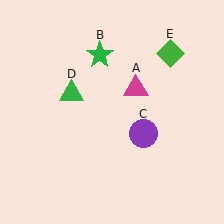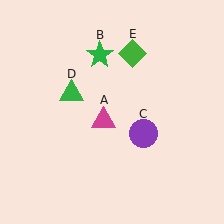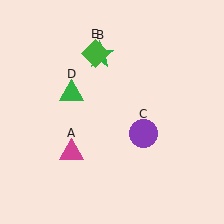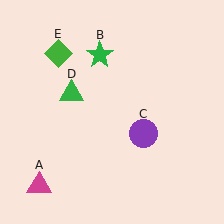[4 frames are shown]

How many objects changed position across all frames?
2 objects changed position: magenta triangle (object A), green diamond (object E).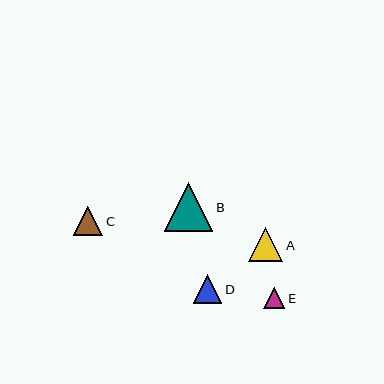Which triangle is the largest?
Triangle B is the largest with a size of approximately 49 pixels.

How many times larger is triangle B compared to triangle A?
Triangle B is approximately 1.4 times the size of triangle A.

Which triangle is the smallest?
Triangle E is the smallest with a size of approximately 21 pixels.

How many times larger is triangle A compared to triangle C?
Triangle A is approximately 1.2 times the size of triangle C.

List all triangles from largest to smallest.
From largest to smallest: B, A, C, D, E.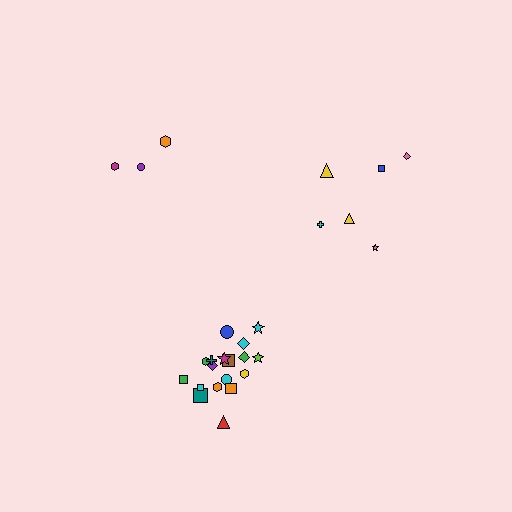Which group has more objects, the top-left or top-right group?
The top-right group.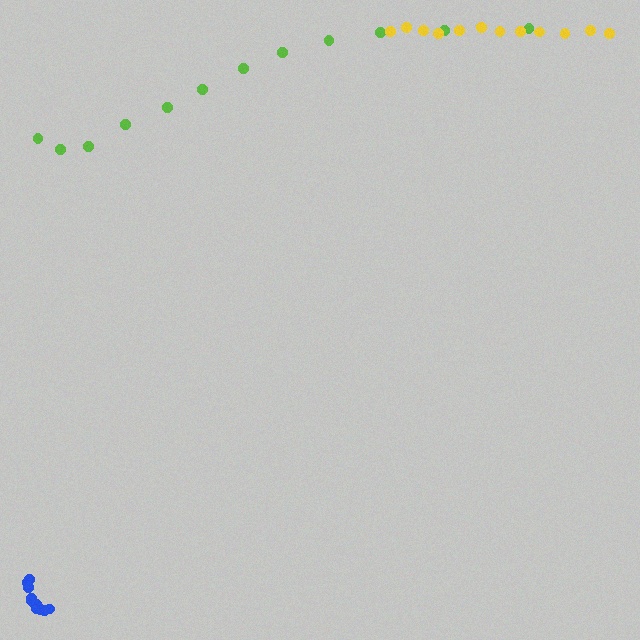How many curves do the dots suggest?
There are 3 distinct paths.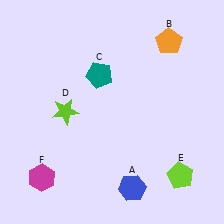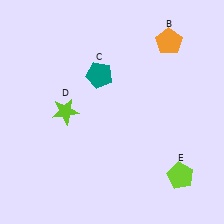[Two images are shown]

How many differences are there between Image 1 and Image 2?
There are 2 differences between the two images.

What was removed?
The magenta hexagon (F), the blue hexagon (A) were removed in Image 2.